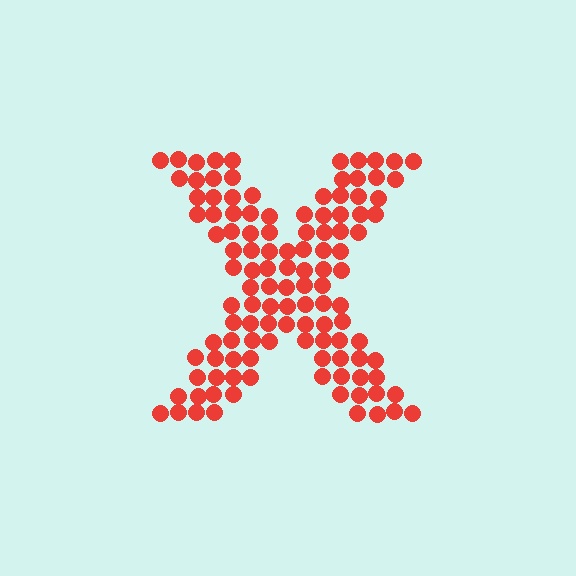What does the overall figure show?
The overall figure shows the letter X.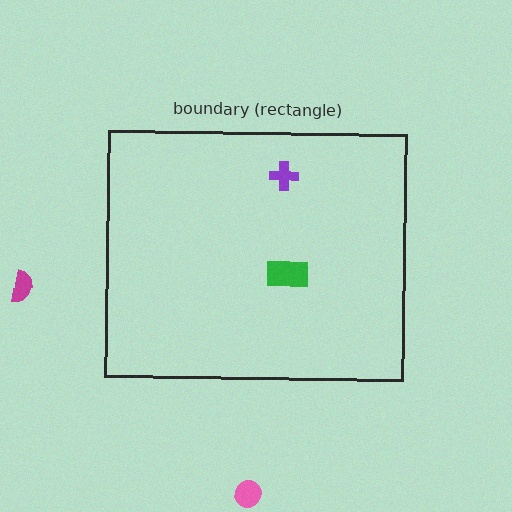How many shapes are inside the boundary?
2 inside, 2 outside.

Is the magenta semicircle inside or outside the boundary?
Outside.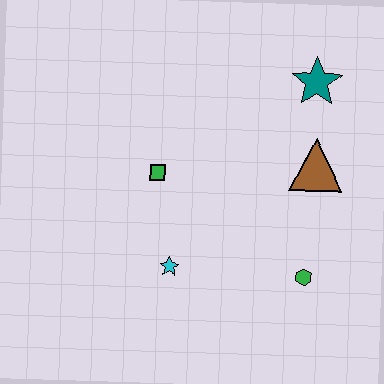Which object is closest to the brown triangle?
The teal star is closest to the brown triangle.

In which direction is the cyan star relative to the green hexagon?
The cyan star is to the left of the green hexagon.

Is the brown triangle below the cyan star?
No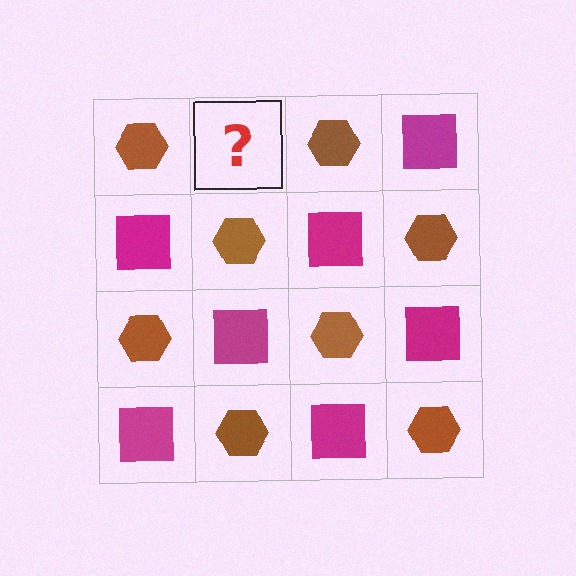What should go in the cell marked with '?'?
The missing cell should contain a magenta square.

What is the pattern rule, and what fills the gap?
The rule is that it alternates brown hexagon and magenta square in a checkerboard pattern. The gap should be filled with a magenta square.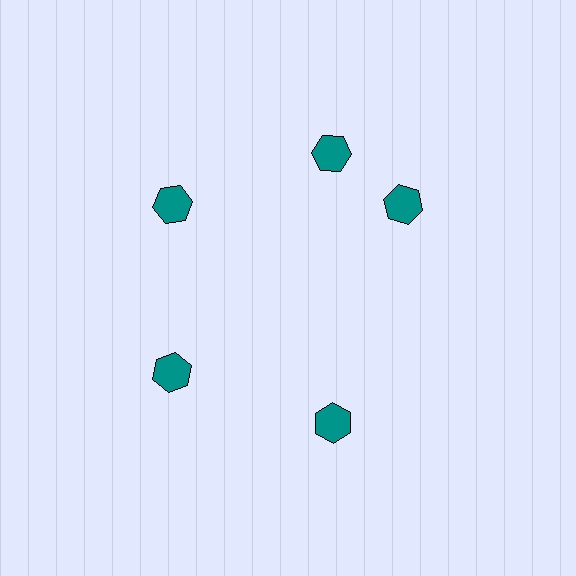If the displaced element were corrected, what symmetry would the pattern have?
It would have 5-fold rotational symmetry — the pattern would map onto itself every 72 degrees.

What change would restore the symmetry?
The symmetry would be restored by rotating it back into even spacing with its neighbors so that all 5 hexagons sit at equal angles and equal distance from the center.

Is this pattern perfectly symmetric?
No. The 5 teal hexagons are arranged in a ring, but one element near the 3 o'clock position is rotated out of alignment along the ring, breaking the 5-fold rotational symmetry.